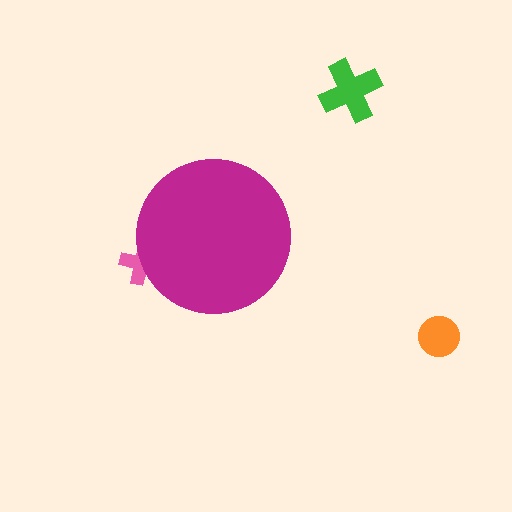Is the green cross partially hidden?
No, the green cross is fully visible.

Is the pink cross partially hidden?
Yes, the pink cross is partially hidden behind the magenta circle.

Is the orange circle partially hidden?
No, the orange circle is fully visible.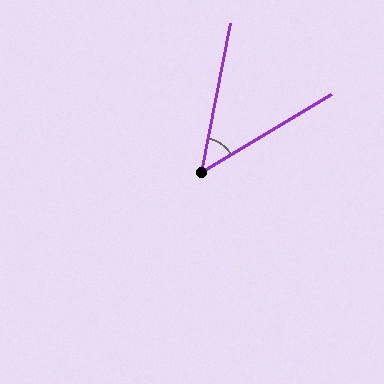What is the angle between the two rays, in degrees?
Approximately 48 degrees.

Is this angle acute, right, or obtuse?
It is acute.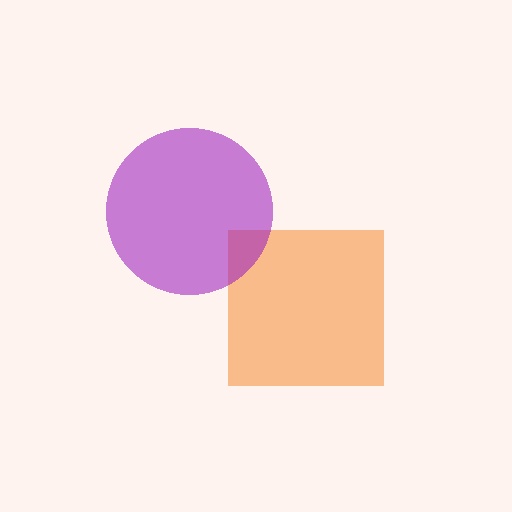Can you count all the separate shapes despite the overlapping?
Yes, there are 2 separate shapes.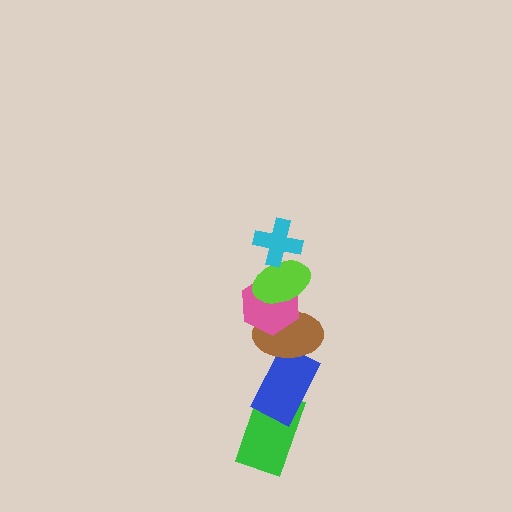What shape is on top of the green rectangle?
The blue rectangle is on top of the green rectangle.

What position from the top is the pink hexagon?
The pink hexagon is 3rd from the top.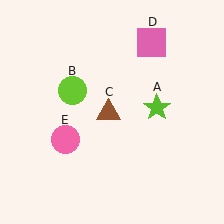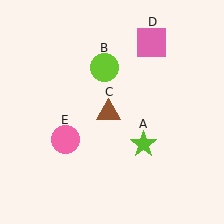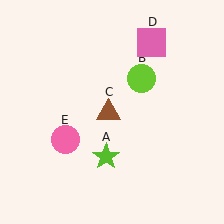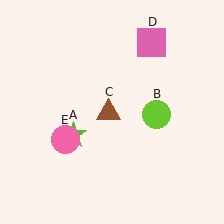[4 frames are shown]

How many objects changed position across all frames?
2 objects changed position: lime star (object A), lime circle (object B).